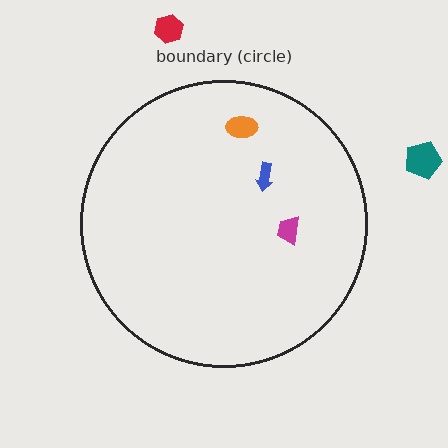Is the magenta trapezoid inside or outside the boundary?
Inside.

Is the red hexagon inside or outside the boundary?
Outside.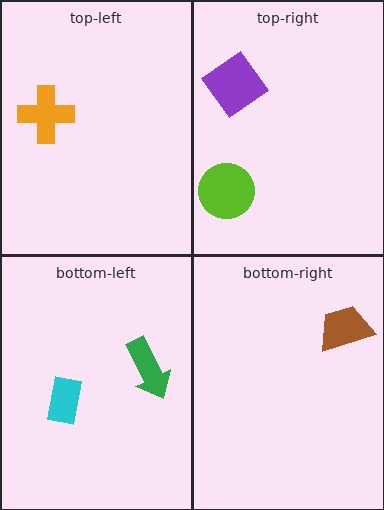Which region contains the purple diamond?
The top-right region.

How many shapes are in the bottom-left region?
2.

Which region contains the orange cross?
The top-left region.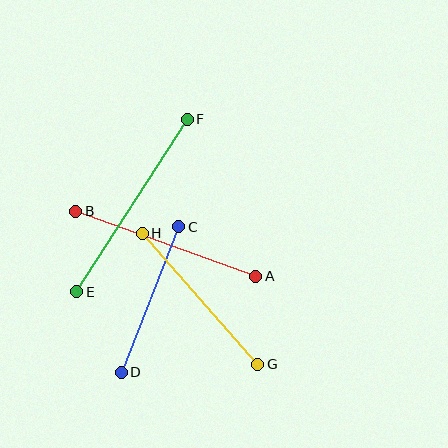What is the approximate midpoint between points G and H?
The midpoint is at approximately (200, 299) pixels.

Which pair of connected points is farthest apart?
Points E and F are farthest apart.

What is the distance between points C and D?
The distance is approximately 157 pixels.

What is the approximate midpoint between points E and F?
The midpoint is at approximately (132, 206) pixels.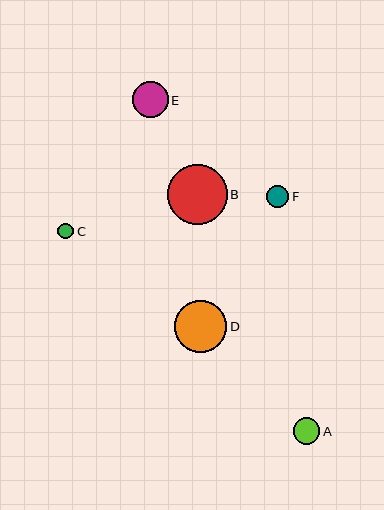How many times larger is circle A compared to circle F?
Circle A is approximately 1.2 times the size of circle F.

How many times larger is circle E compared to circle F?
Circle E is approximately 1.6 times the size of circle F.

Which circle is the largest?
Circle B is the largest with a size of approximately 59 pixels.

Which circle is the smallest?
Circle C is the smallest with a size of approximately 16 pixels.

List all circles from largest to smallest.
From largest to smallest: B, D, E, A, F, C.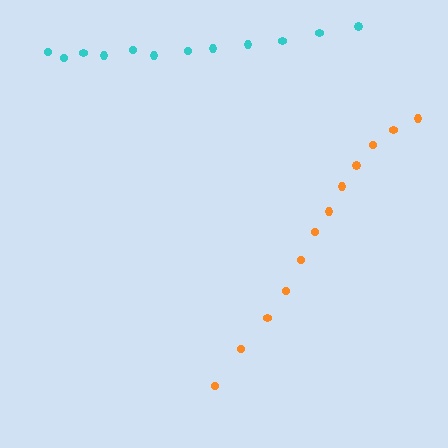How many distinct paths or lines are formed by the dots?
There are 2 distinct paths.